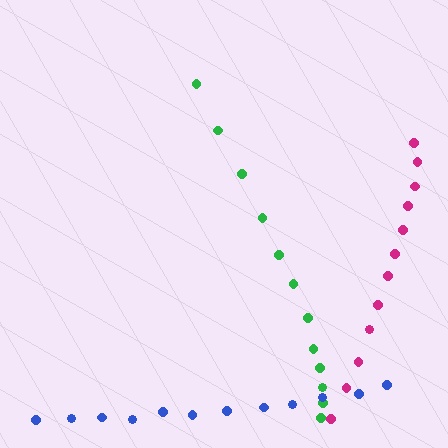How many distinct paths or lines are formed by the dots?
There are 3 distinct paths.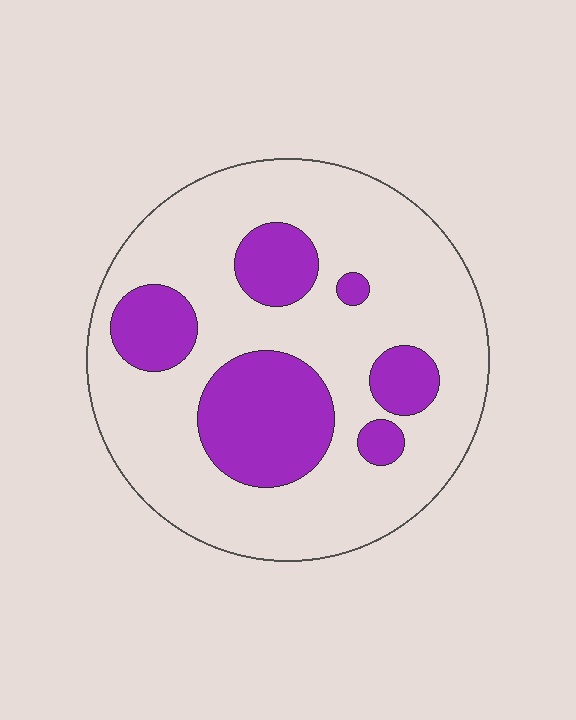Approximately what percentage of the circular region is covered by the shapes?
Approximately 25%.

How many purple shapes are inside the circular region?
6.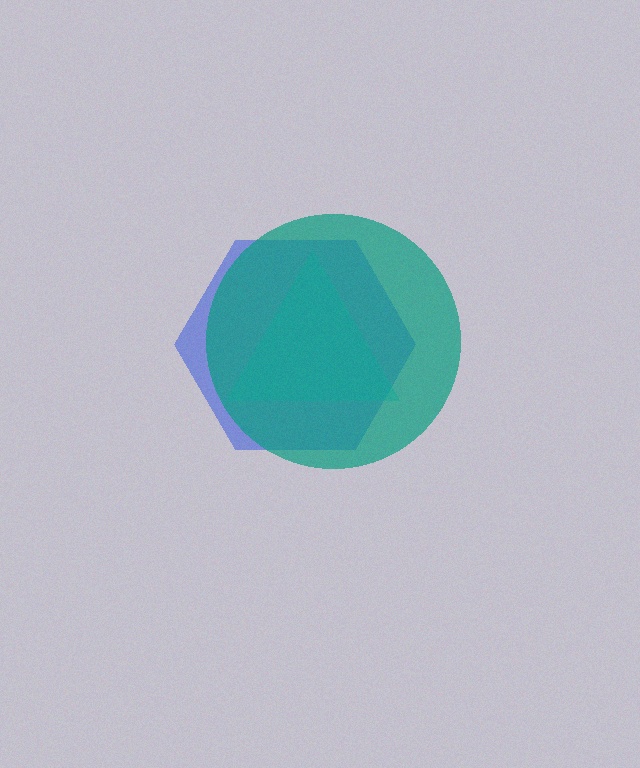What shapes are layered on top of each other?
The layered shapes are: a blue hexagon, a cyan triangle, a teal circle.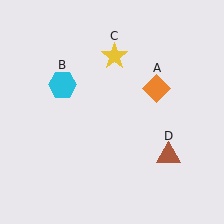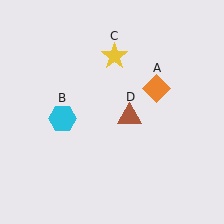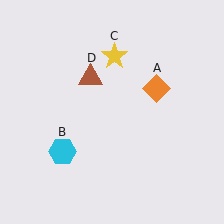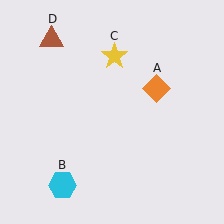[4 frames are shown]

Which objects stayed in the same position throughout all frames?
Orange diamond (object A) and yellow star (object C) remained stationary.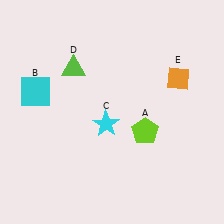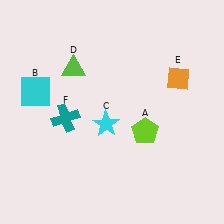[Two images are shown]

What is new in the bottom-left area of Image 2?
A teal cross (F) was added in the bottom-left area of Image 2.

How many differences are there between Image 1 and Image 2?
There is 1 difference between the two images.